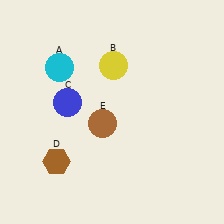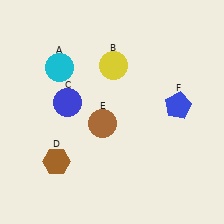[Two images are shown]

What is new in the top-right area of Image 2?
A blue pentagon (F) was added in the top-right area of Image 2.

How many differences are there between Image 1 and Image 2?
There is 1 difference between the two images.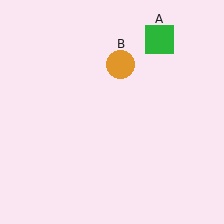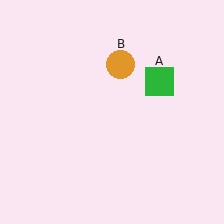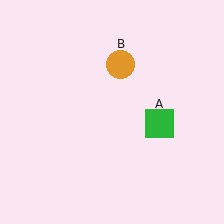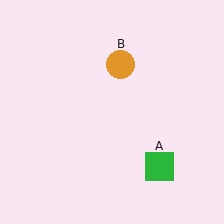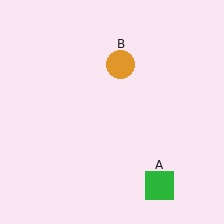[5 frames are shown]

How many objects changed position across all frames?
1 object changed position: green square (object A).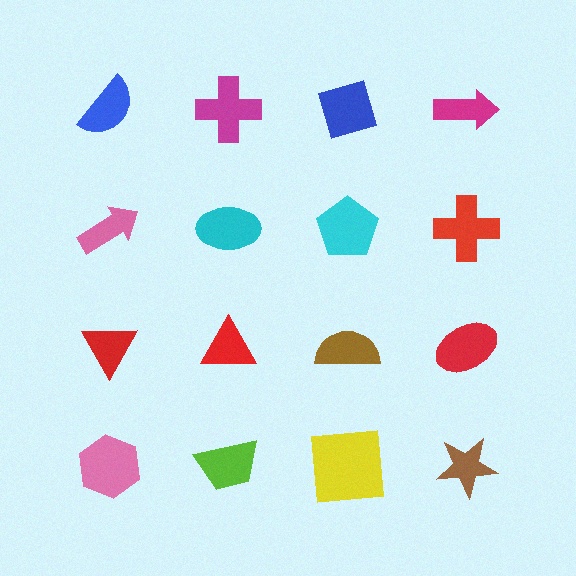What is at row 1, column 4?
A magenta arrow.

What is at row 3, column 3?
A brown semicircle.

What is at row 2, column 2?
A cyan ellipse.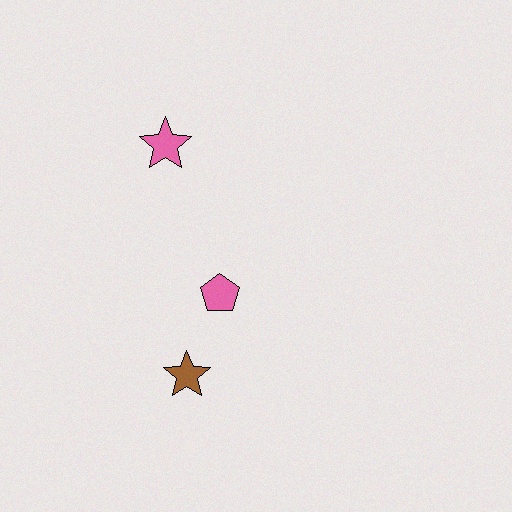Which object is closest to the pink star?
The pink pentagon is closest to the pink star.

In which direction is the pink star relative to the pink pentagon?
The pink star is above the pink pentagon.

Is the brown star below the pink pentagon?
Yes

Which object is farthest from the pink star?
The brown star is farthest from the pink star.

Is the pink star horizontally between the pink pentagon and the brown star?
No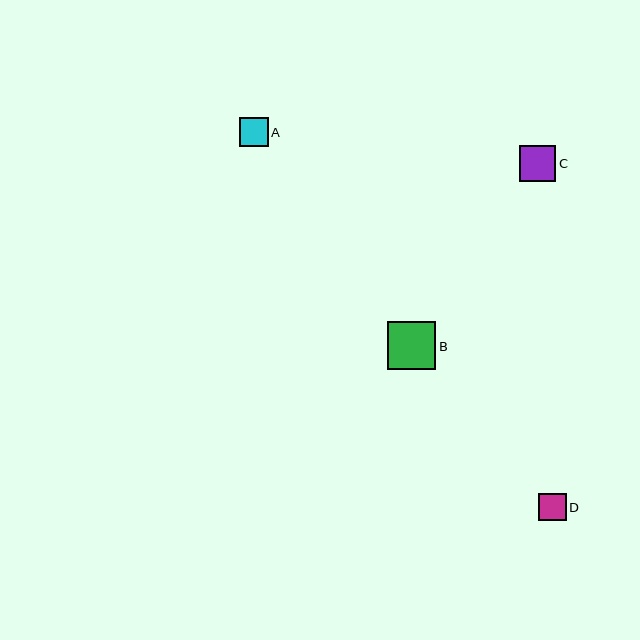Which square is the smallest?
Square D is the smallest with a size of approximately 27 pixels.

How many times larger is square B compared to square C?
Square B is approximately 1.3 times the size of square C.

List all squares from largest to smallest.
From largest to smallest: B, C, A, D.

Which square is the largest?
Square B is the largest with a size of approximately 48 pixels.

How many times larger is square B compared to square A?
Square B is approximately 1.7 times the size of square A.